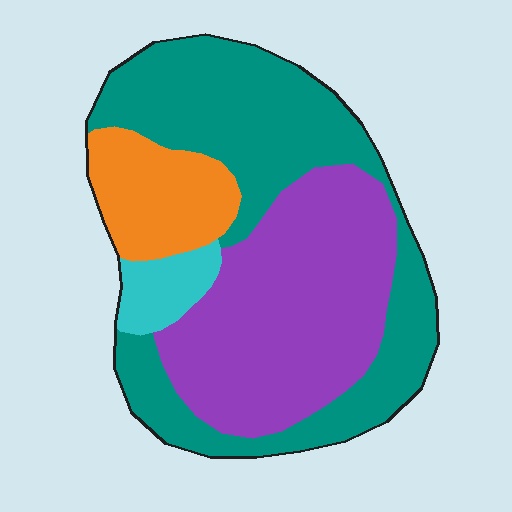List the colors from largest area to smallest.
From largest to smallest: teal, purple, orange, cyan.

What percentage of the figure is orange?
Orange takes up less than a quarter of the figure.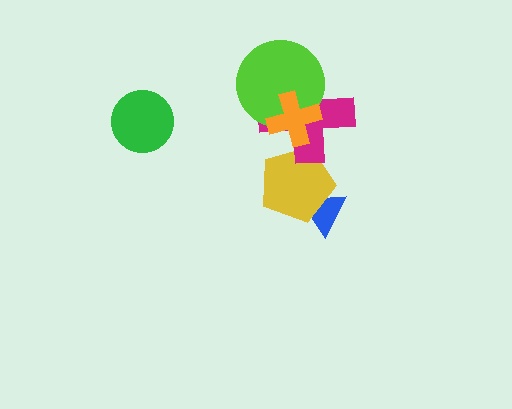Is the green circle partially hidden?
No, no other shape covers it.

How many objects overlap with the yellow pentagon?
2 objects overlap with the yellow pentagon.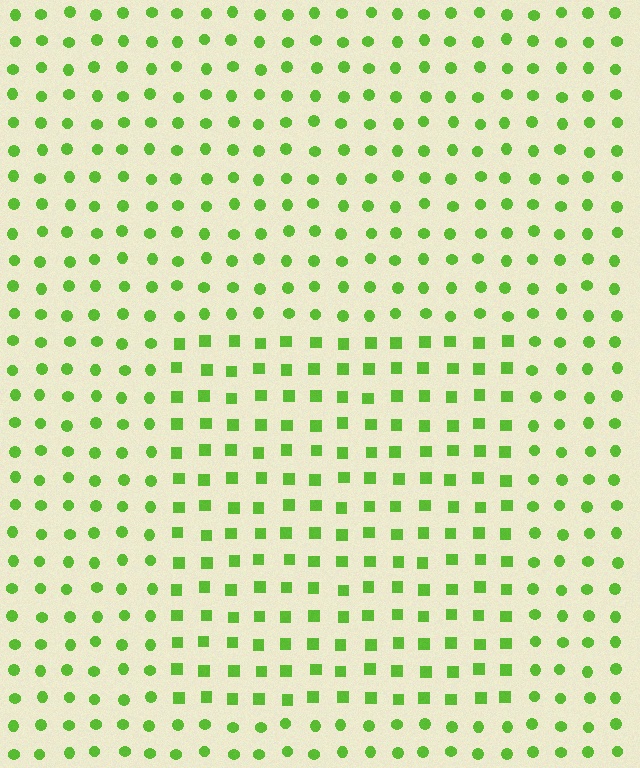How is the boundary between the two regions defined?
The boundary is defined by a change in element shape: squares inside vs. circles outside. All elements share the same color and spacing.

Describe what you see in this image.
The image is filled with small lime elements arranged in a uniform grid. A rectangle-shaped region contains squares, while the surrounding area contains circles. The boundary is defined purely by the change in element shape.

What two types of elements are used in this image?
The image uses squares inside the rectangle region and circles outside it.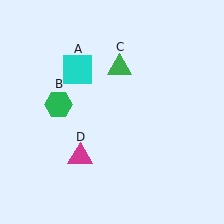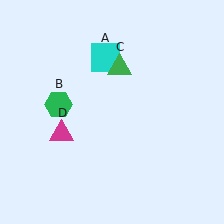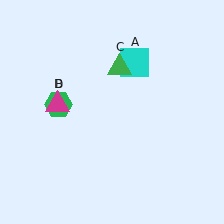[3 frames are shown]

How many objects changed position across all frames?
2 objects changed position: cyan square (object A), magenta triangle (object D).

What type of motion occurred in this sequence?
The cyan square (object A), magenta triangle (object D) rotated clockwise around the center of the scene.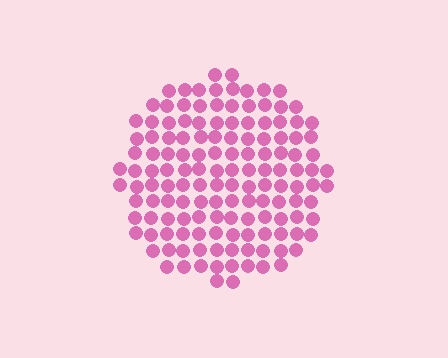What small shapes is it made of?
It is made of small circles.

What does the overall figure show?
The overall figure shows a circle.